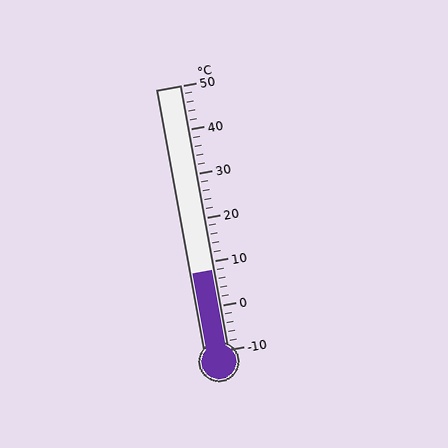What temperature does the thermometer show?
The thermometer shows approximately 8°C.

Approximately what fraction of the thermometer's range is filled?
The thermometer is filled to approximately 30% of its range.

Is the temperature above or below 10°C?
The temperature is below 10°C.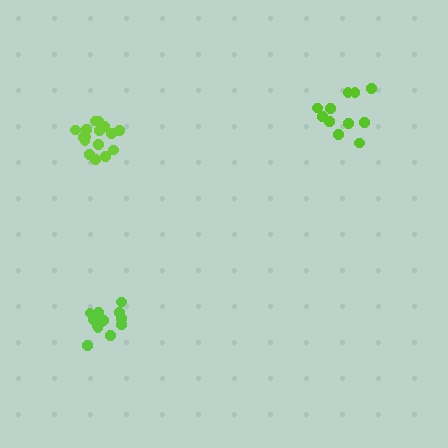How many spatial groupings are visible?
There are 3 spatial groupings.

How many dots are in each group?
Group 1: 12 dots, Group 2: 13 dots, Group 3: 16 dots (41 total).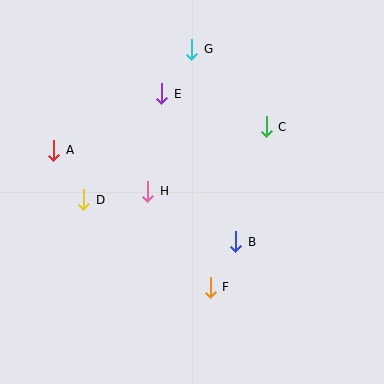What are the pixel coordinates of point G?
Point G is at (192, 49).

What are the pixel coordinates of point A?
Point A is at (54, 150).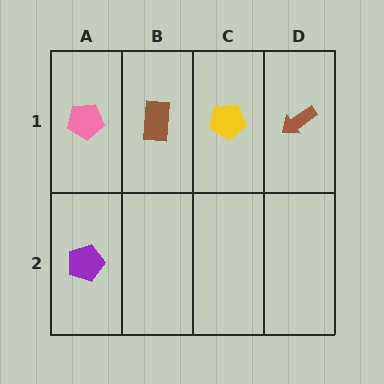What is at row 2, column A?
A purple pentagon.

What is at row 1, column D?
A brown arrow.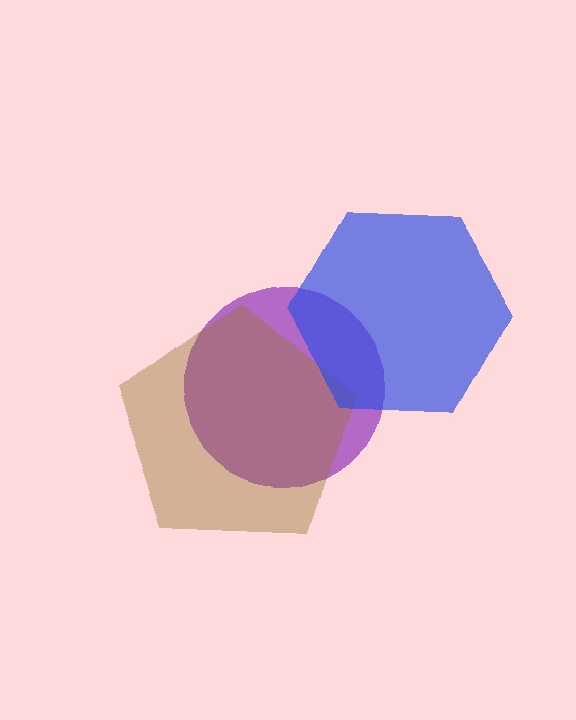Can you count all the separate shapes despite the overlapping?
Yes, there are 3 separate shapes.